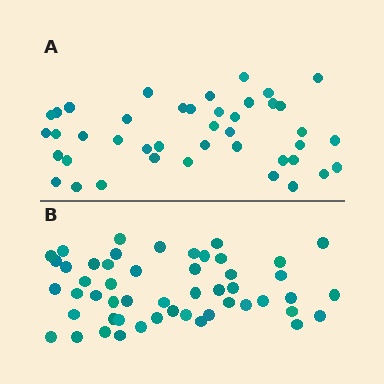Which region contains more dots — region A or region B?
Region B (the bottom region) has more dots.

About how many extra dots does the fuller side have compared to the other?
Region B has roughly 8 or so more dots than region A.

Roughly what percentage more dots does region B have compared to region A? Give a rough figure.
About 20% more.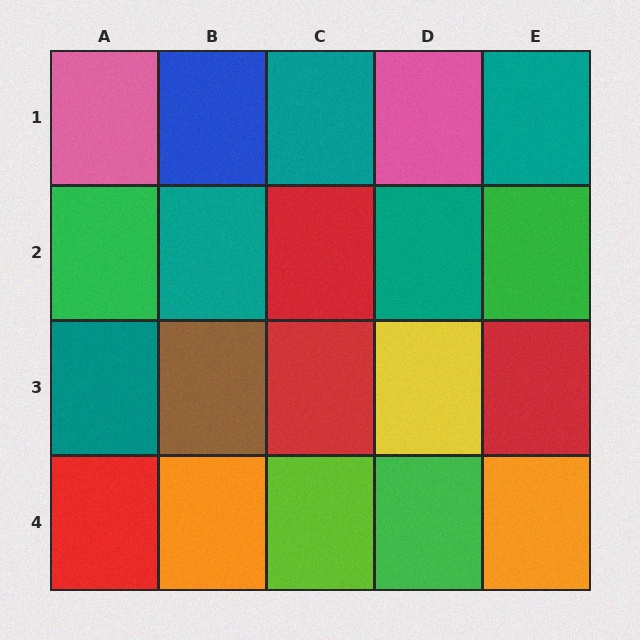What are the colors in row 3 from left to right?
Teal, brown, red, yellow, red.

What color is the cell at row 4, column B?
Orange.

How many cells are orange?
2 cells are orange.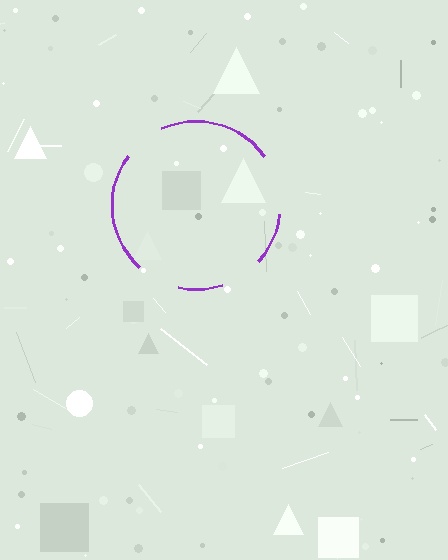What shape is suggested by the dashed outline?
The dashed outline suggests a circle.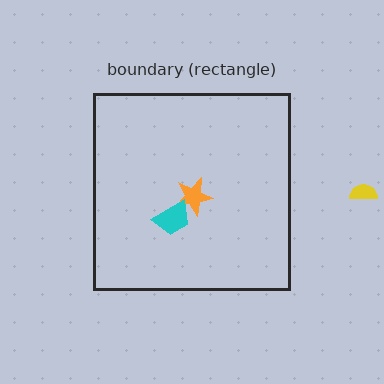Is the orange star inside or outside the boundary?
Inside.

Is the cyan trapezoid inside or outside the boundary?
Inside.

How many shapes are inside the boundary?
2 inside, 1 outside.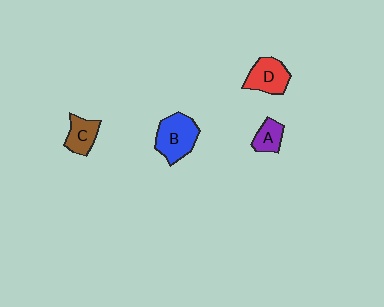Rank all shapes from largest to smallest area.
From largest to smallest: B (blue), D (red), C (brown), A (purple).